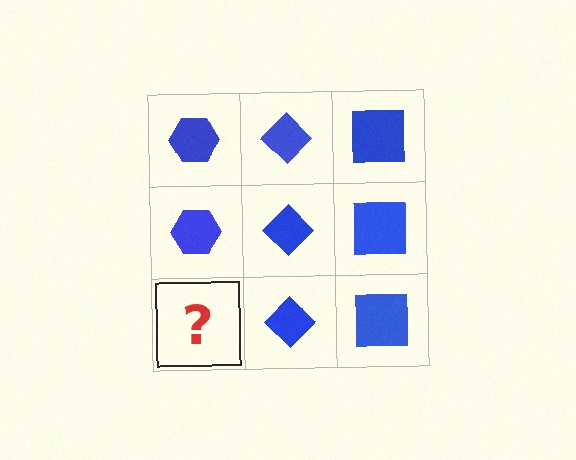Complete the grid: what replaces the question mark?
The question mark should be replaced with a blue hexagon.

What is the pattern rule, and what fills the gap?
The rule is that each column has a consistent shape. The gap should be filled with a blue hexagon.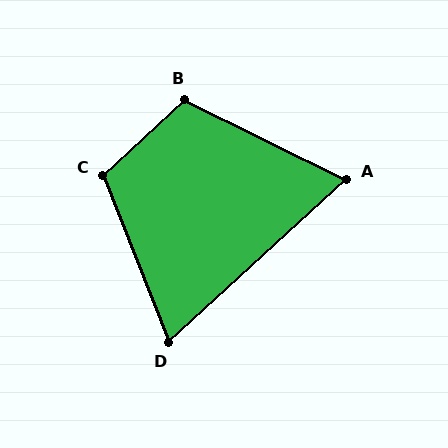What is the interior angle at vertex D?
Approximately 69 degrees (acute).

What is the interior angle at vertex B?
Approximately 111 degrees (obtuse).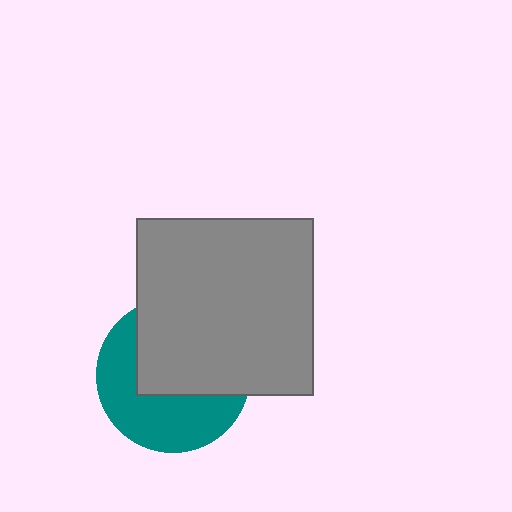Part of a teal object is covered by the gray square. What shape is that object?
It is a circle.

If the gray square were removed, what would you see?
You would see the complete teal circle.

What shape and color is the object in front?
The object in front is a gray square.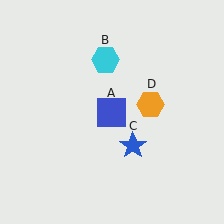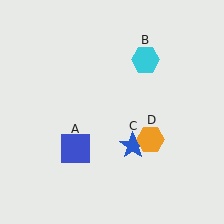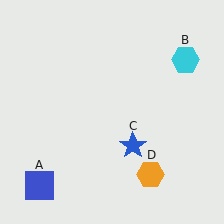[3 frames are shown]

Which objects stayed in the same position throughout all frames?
Blue star (object C) remained stationary.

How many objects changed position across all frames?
3 objects changed position: blue square (object A), cyan hexagon (object B), orange hexagon (object D).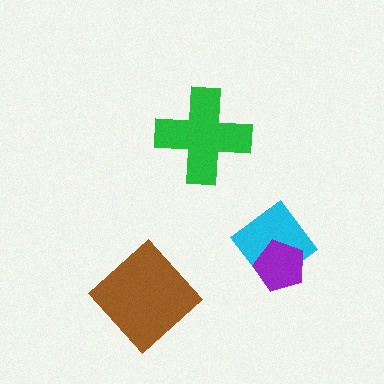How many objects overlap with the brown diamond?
0 objects overlap with the brown diamond.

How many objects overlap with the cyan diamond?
1 object overlaps with the cyan diamond.